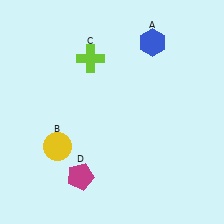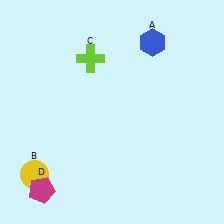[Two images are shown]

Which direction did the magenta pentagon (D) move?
The magenta pentagon (D) moved left.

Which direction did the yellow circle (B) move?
The yellow circle (B) moved down.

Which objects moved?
The objects that moved are: the yellow circle (B), the magenta pentagon (D).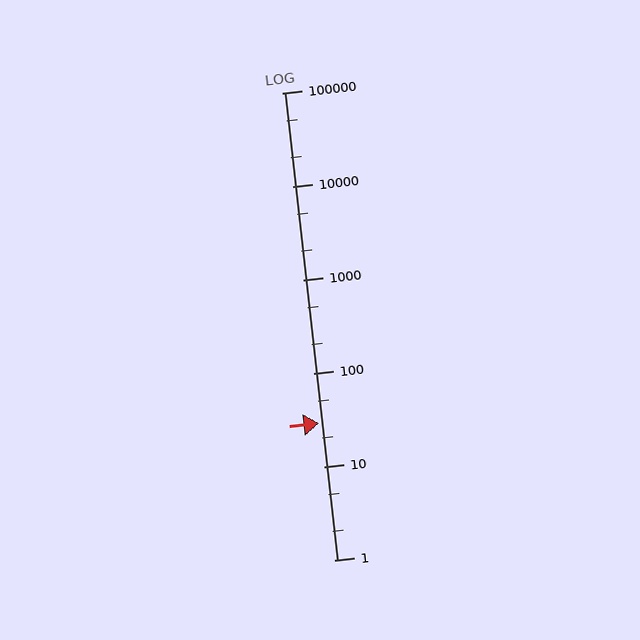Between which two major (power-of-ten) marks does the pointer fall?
The pointer is between 10 and 100.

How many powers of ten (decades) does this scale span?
The scale spans 5 decades, from 1 to 100000.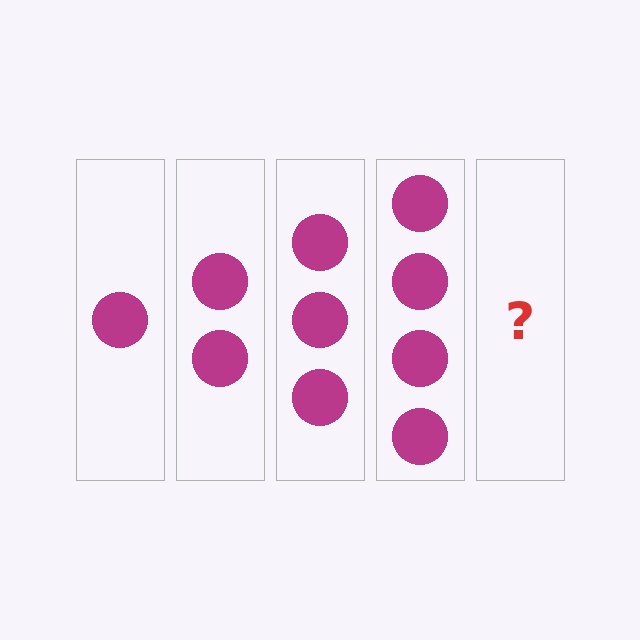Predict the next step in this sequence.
The next step is 5 circles.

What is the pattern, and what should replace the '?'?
The pattern is that each step adds one more circle. The '?' should be 5 circles.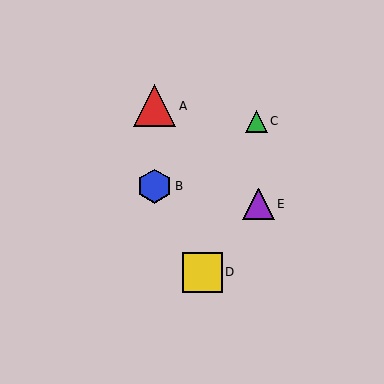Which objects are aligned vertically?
Objects A, B are aligned vertically.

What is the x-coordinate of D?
Object D is at x≈202.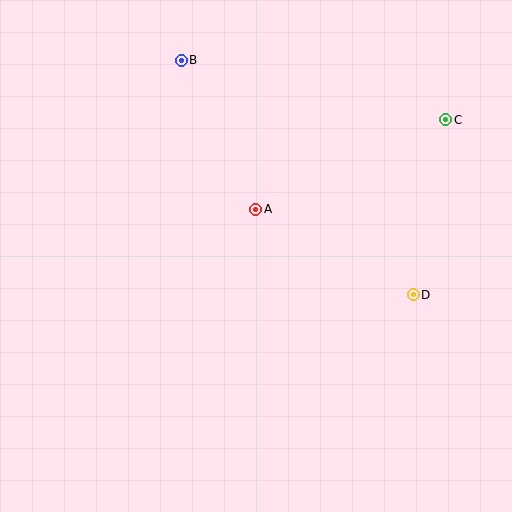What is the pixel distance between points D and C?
The distance between D and C is 178 pixels.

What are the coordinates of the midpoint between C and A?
The midpoint between C and A is at (351, 165).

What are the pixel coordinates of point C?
Point C is at (446, 120).